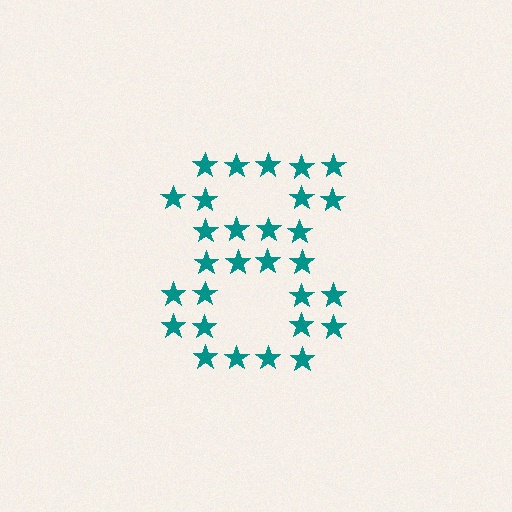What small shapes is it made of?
It is made of small stars.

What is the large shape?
The large shape is the digit 8.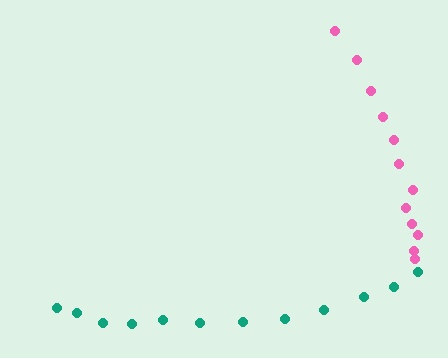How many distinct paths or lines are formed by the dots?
There are 2 distinct paths.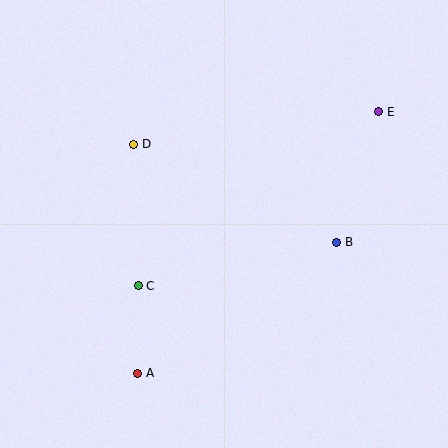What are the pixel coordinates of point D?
Point D is at (134, 144).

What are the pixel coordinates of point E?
Point E is at (379, 112).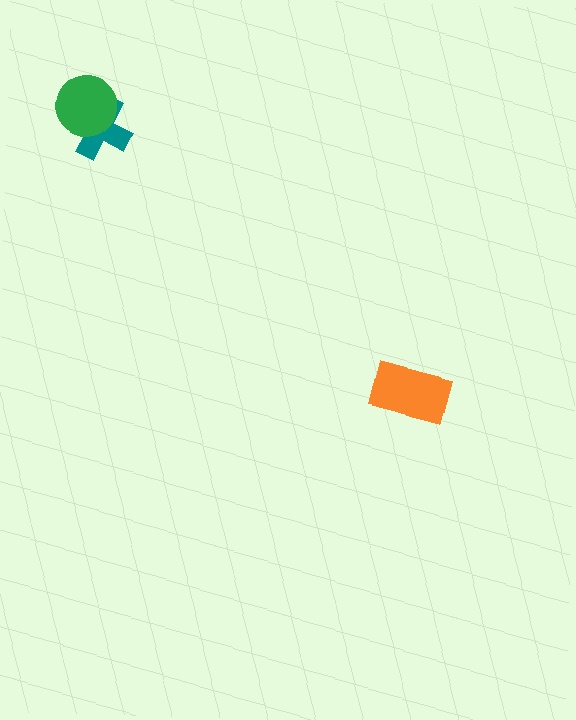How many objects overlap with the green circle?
1 object overlaps with the green circle.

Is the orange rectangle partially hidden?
No, no other shape covers it.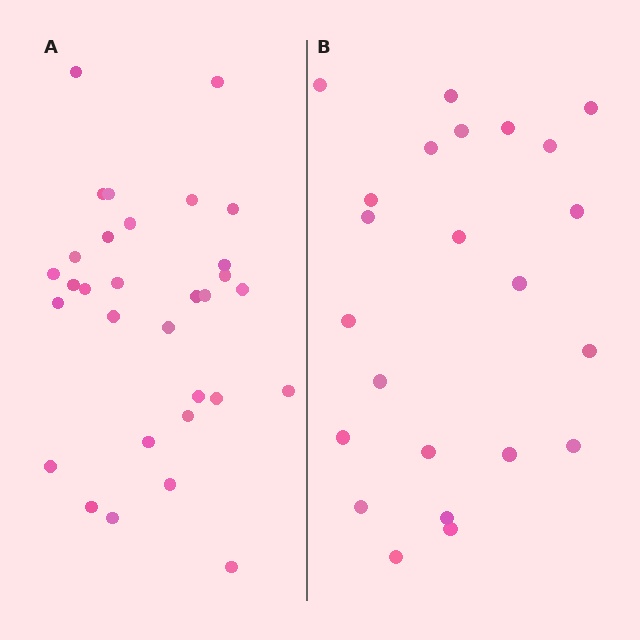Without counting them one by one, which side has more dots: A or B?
Region A (the left region) has more dots.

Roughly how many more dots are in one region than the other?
Region A has roughly 8 or so more dots than region B.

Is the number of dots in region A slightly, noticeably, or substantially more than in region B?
Region A has noticeably more, but not dramatically so. The ratio is roughly 1.3 to 1.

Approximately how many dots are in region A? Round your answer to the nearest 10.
About 30 dots. (The exact count is 31, which rounds to 30.)